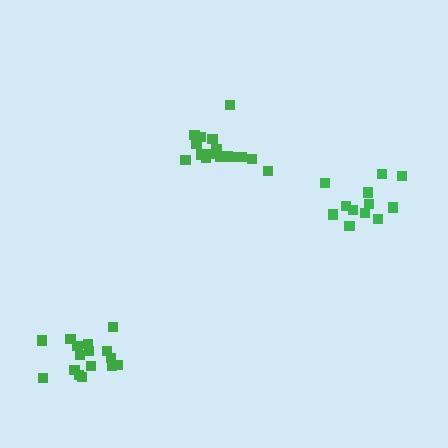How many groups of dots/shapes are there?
There are 3 groups.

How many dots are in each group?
Group 1: 12 dots, Group 2: 16 dots, Group 3: 17 dots (45 total).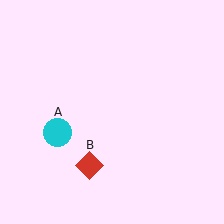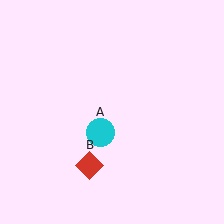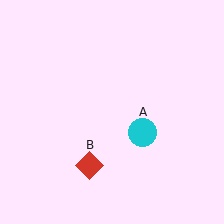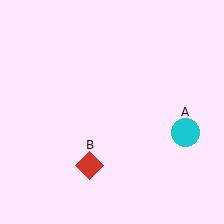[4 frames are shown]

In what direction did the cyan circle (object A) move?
The cyan circle (object A) moved right.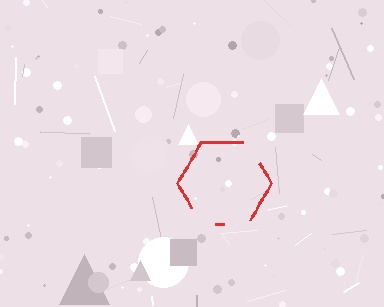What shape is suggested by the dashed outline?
The dashed outline suggests a hexagon.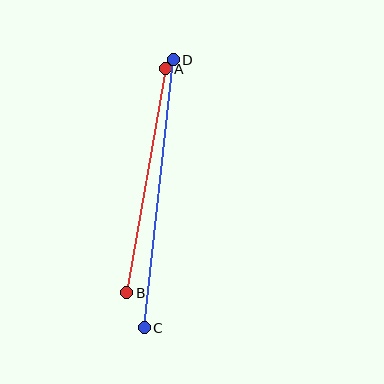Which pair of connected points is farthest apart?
Points C and D are farthest apart.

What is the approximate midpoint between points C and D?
The midpoint is at approximately (159, 194) pixels.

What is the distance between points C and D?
The distance is approximately 269 pixels.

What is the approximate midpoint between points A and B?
The midpoint is at approximately (146, 181) pixels.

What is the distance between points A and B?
The distance is approximately 227 pixels.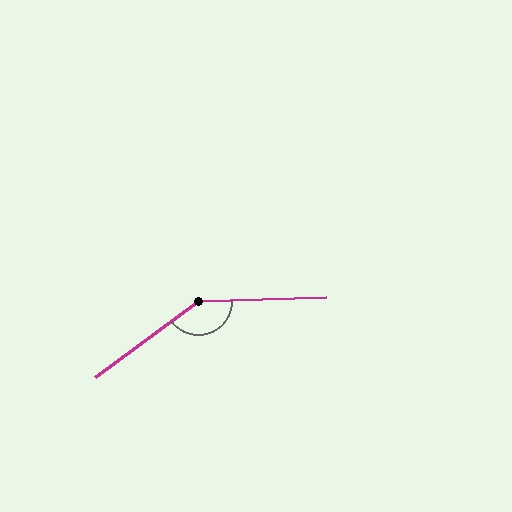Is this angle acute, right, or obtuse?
It is obtuse.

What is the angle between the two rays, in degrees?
Approximately 145 degrees.